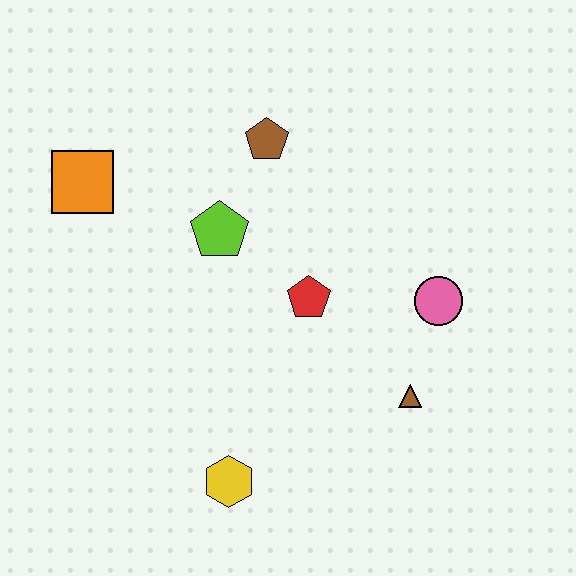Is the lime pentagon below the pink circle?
No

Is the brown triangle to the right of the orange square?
Yes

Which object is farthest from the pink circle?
The orange square is farthest from the pink circle.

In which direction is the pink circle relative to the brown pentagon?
The pink circle is to the right of the brown pentagon.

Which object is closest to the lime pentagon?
The brown pentagon is closest to the lime pentagon.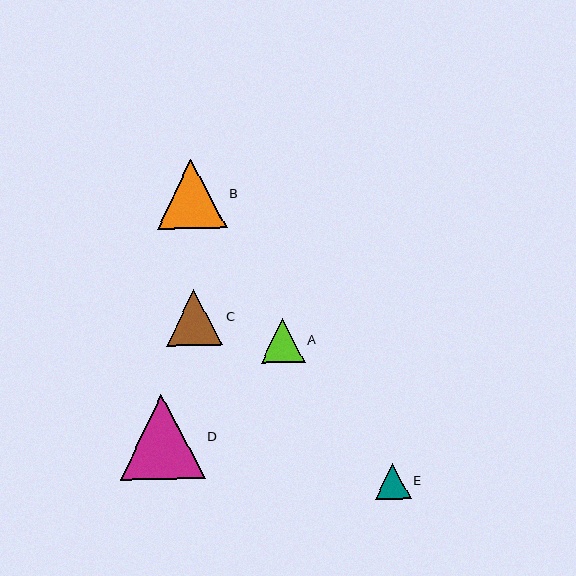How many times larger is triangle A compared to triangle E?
Triangle A is approximately 1.2 times the size of triangle E.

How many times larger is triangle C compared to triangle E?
Triangle C is approximately 1.6 times the size of triangle E.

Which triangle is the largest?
Triangle D is the largest with a size of approximately 84 pixels.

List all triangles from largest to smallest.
From largest to smallest: D, B, C, A, E.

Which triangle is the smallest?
Triangle E is the smallest with a size of approximately 36 pixels.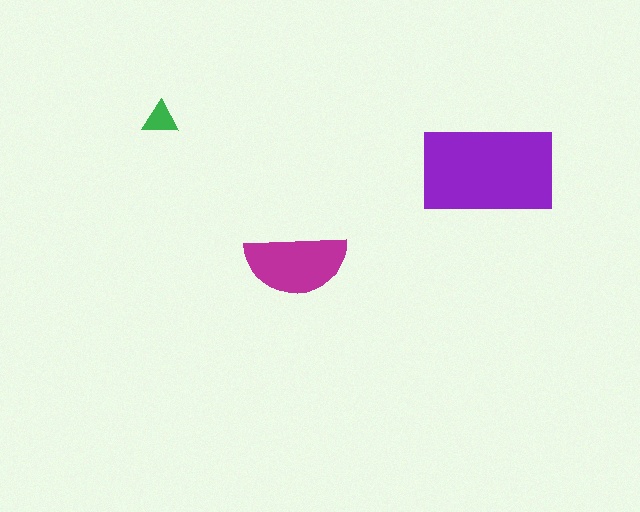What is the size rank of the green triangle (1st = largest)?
3rd.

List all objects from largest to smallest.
The purple rectangle, the magenta semicircle, the green triangle.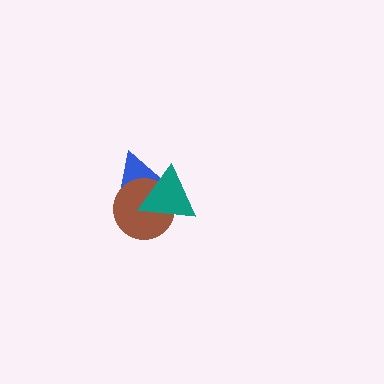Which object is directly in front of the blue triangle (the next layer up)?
The brown circle is directly in front of the blue triangle.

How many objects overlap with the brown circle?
2 objects overlap with the brown circle.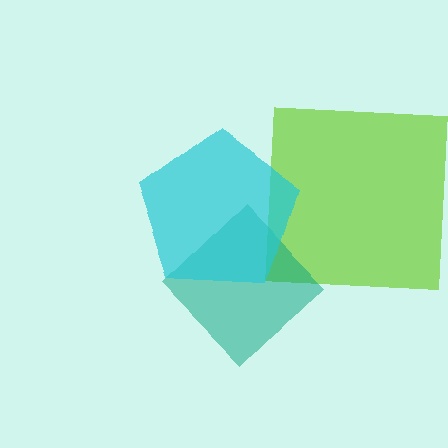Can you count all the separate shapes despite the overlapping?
Yes, there are 3 separate shapes.